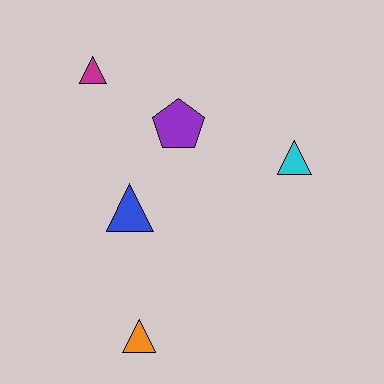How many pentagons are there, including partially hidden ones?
There is 1 pentagon.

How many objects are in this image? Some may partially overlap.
There are 5 objects.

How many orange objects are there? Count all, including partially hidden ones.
There is 1 orange object.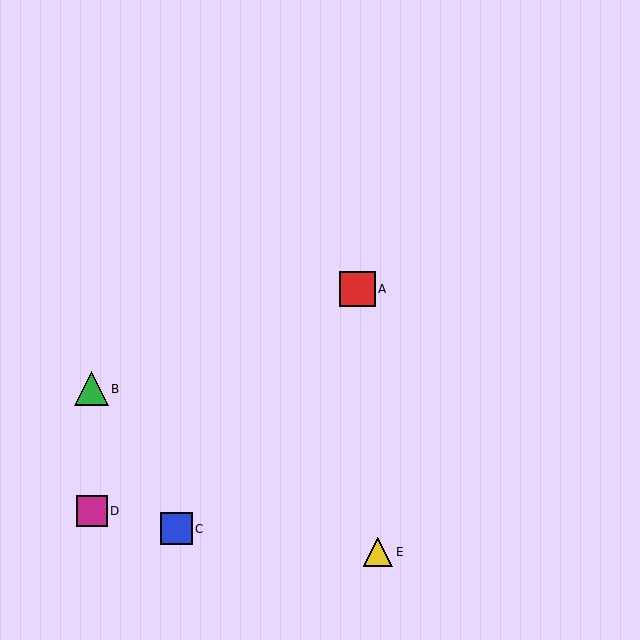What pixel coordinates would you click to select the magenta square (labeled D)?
Click at (92, 511) to select the magenta square D.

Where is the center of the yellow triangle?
The center of the yellow triangle is at (378, 552).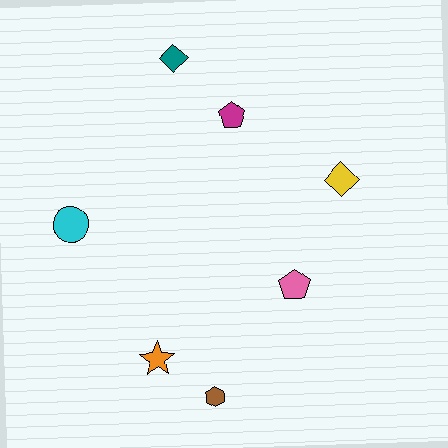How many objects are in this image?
There are 7 objects.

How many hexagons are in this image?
There is 1 hexagon.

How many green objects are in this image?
There are no green objects.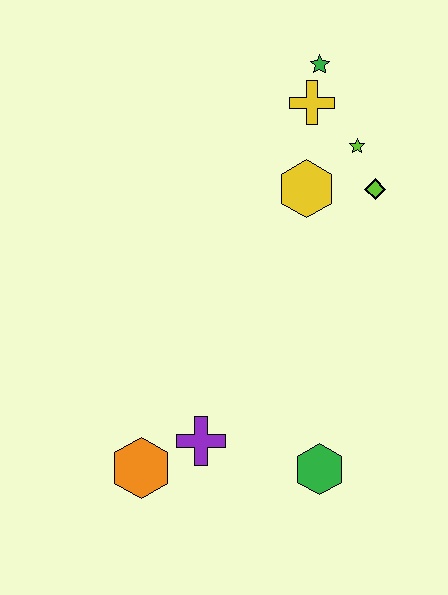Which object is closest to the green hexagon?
The purple cross is closest to the green hexagon.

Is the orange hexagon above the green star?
No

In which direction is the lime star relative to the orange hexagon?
The lime star is above the orange hexagon.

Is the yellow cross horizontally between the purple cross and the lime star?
Yes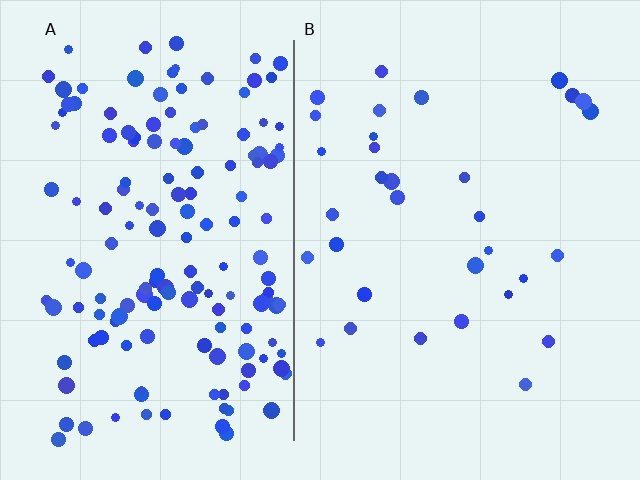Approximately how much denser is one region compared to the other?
Approximately 4.8× — region A over region B.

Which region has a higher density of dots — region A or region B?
A (the left).